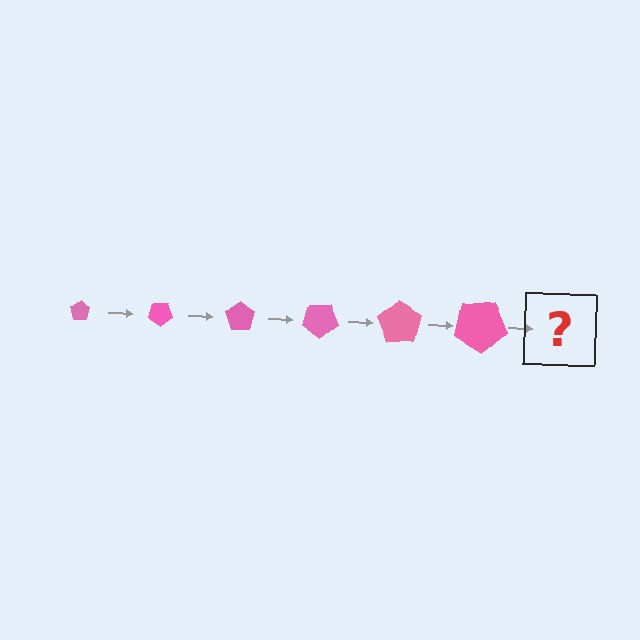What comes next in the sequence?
The next element should be a pentagon, larger than the previous one and rotated 210 degrees from the start.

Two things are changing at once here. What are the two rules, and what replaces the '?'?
The two rules are that the pentagon grows larger each step and it rotates 35 degrees each step. The '?' should be a pentagon, larger than the previous one and rotated 210 degrees from the start.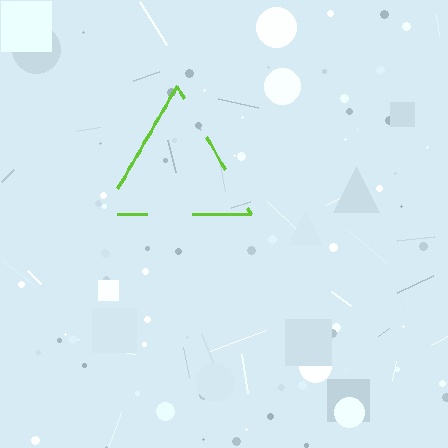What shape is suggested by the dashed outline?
The dashed outline suggests a triangle.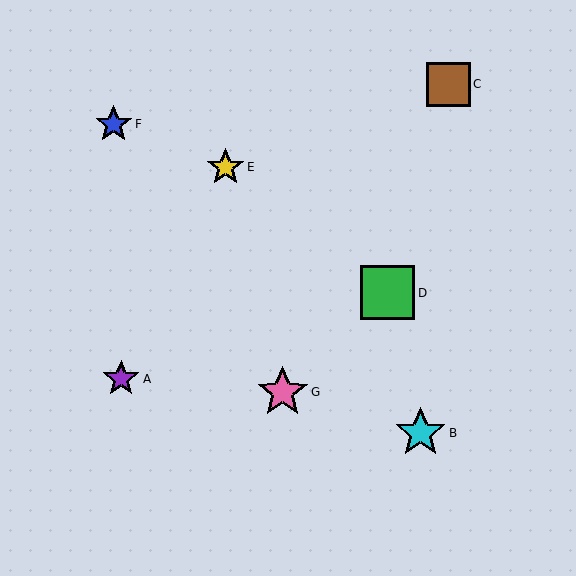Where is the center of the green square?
The center of the green square is at (388, 293).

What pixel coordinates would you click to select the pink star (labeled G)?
Click at (283, 392) to select the pink star G.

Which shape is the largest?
The green square (labeled D) is the largest.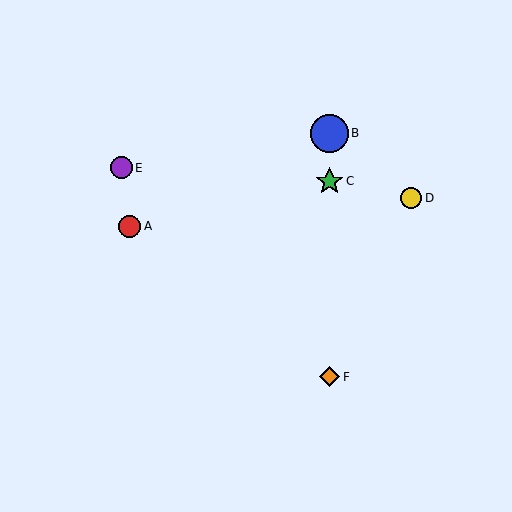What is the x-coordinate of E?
Object E is at x≈122.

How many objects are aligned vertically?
3 objects (B, C, F) are aligned vertically.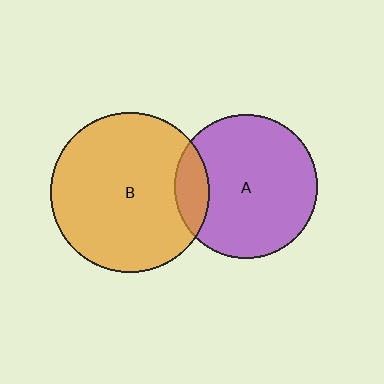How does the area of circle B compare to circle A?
Approximately 1.2 times.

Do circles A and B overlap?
Yes.